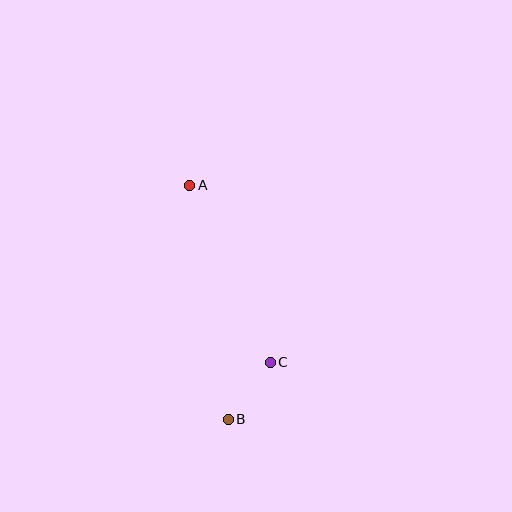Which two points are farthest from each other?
Points A and B are farthest from each other.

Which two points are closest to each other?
Points B and C are closest to each other.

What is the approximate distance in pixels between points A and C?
The distance between A and C is approximately 195 pixels.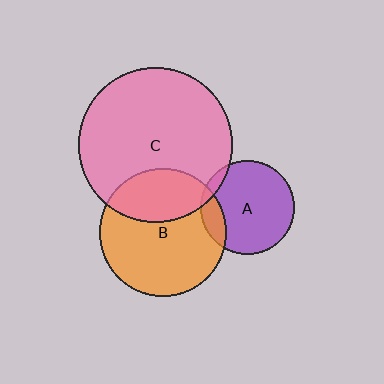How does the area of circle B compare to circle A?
Approximately 1.9 times.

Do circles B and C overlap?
Yes.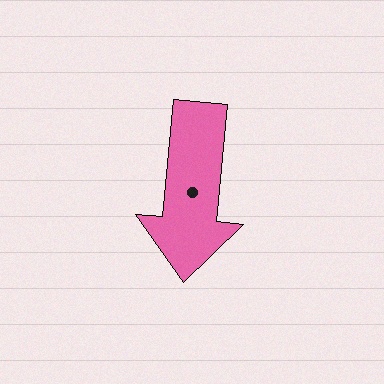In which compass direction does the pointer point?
South.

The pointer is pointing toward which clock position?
Roughly 6 o'clock.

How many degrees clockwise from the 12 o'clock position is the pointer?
Approximately 185 degrees.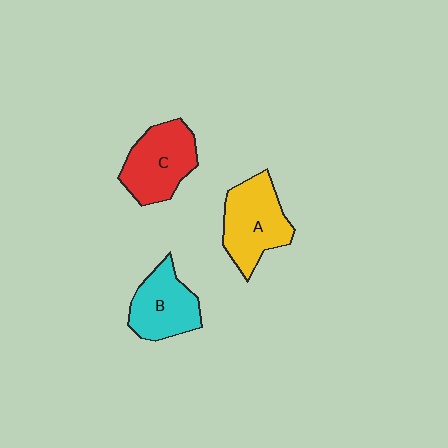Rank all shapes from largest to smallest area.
From largest to smallest: A (yellow), C (red), B (cyan).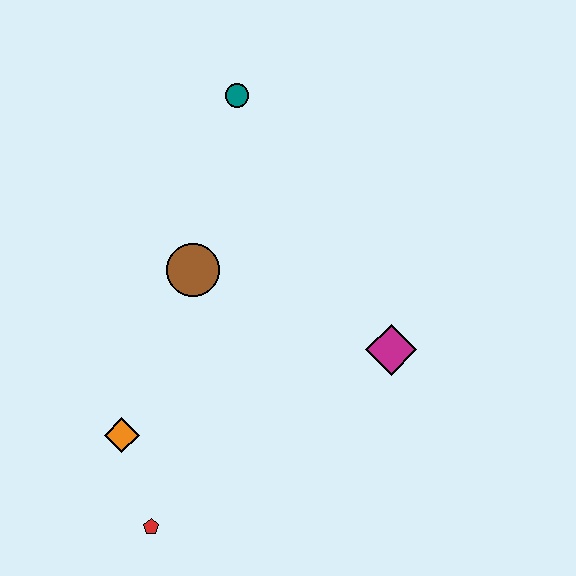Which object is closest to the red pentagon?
The orange diamond is closest to the red pentagon.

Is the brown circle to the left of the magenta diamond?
Yes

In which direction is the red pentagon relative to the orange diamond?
The red pentagon is below the orange diamond.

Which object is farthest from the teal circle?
The red pentagon is farthest from the teal circle.